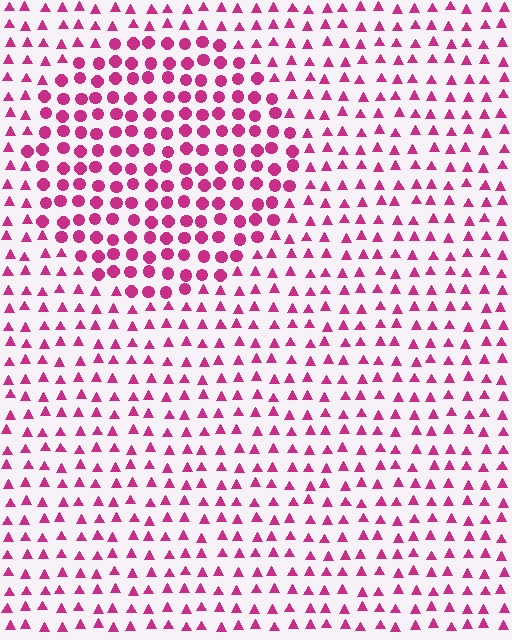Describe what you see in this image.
The image is filled with small magenta elements arranged in a uniform grid. A circle-shaped region contains circles, while the surrounding area contains triangles. The boundary is defined purely by the change in element shape.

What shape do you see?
I see a circle.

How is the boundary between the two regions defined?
The boundary is defined by a change in element shape: circles inside vs. triangles outside. All elements share the same color and spacing.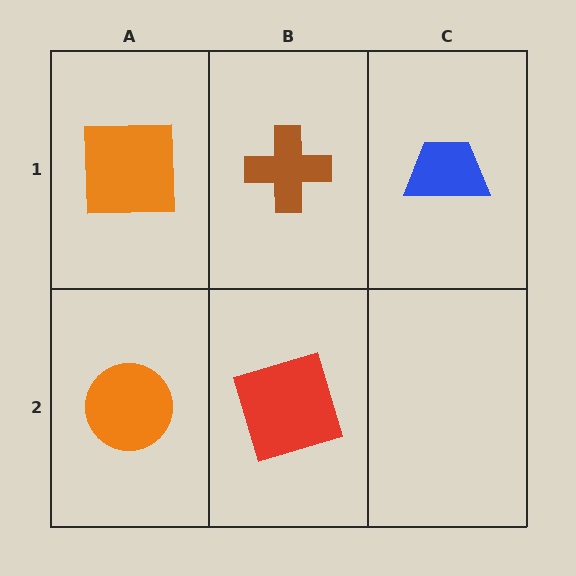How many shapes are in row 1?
3 shapes.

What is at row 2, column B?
A red square.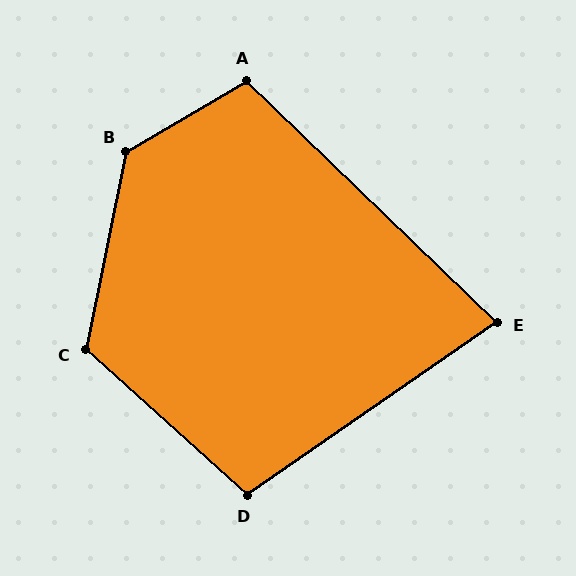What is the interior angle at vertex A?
Approximately 105 degrees (obtuse).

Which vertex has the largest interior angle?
B, at approximately 132 degrees.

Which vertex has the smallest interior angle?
E, at approximately 79 degrees.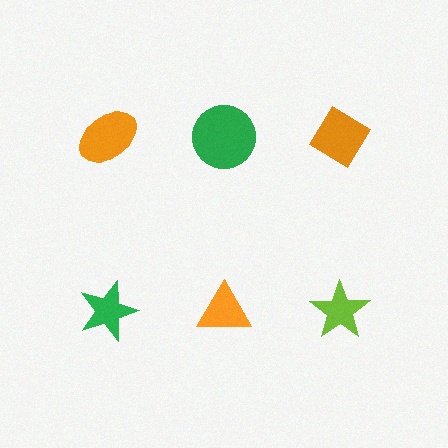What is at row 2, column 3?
A lime star.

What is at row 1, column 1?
An orange ellipse.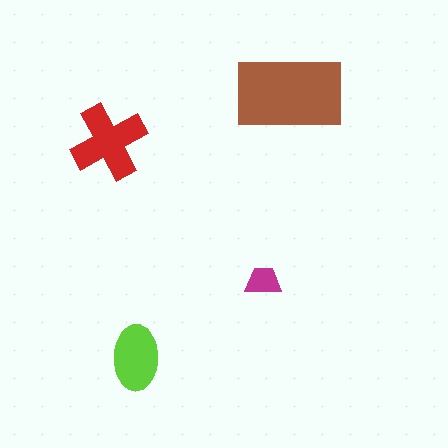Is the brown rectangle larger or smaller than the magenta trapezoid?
Larger.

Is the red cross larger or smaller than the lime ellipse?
Larger.